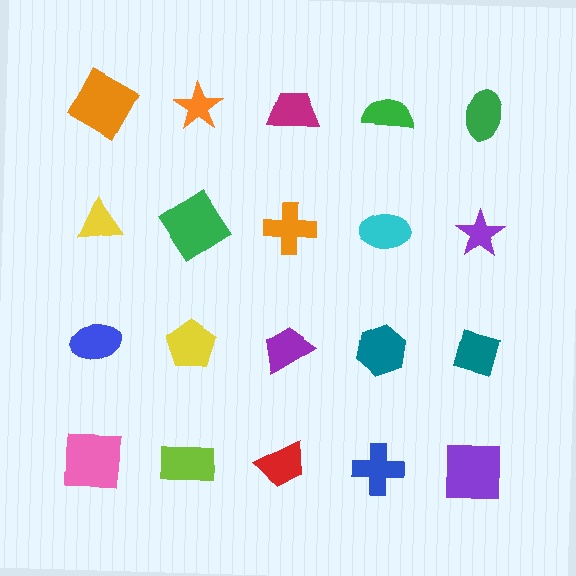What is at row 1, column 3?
A magenta trapezoid.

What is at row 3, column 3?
A purple trapezoid.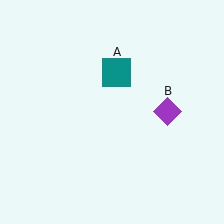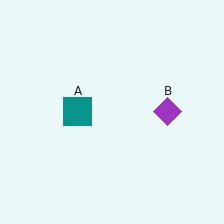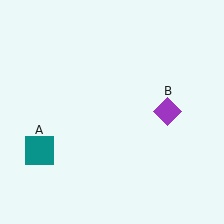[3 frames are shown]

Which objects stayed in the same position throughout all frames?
Purple diamond (object B) remained stationary.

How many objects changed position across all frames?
1 object changed position: teal square (object A).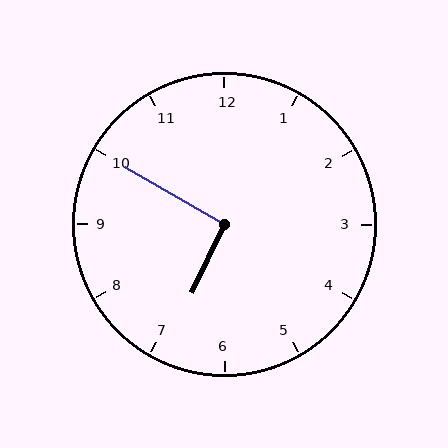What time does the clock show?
6:50.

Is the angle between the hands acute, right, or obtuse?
It is right.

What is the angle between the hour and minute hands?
Approximately 95 degrees.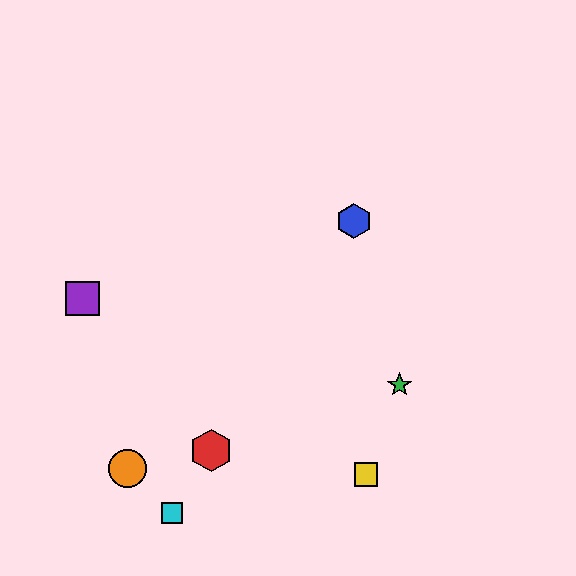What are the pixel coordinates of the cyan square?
The cyan square is at (172, 513).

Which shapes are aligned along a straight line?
The red hexagon, the blue hexagon, the cyan square are aligned along a straight line.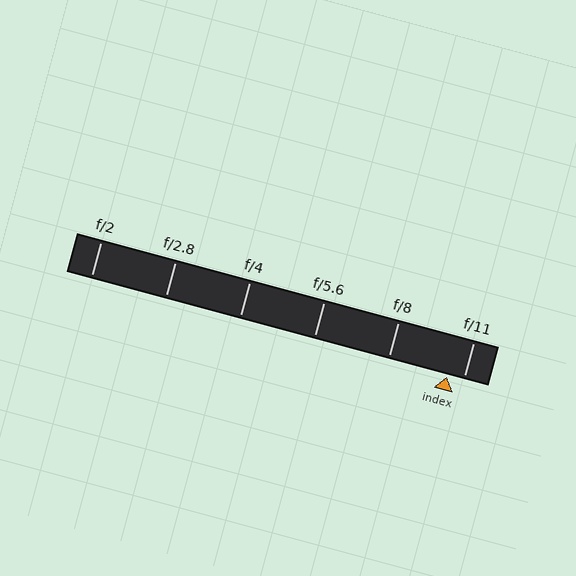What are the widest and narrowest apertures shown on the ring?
The widest aperture shown is f/2 and the narrowest is f/11.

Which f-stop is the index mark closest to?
The index mark is closest to f/11.